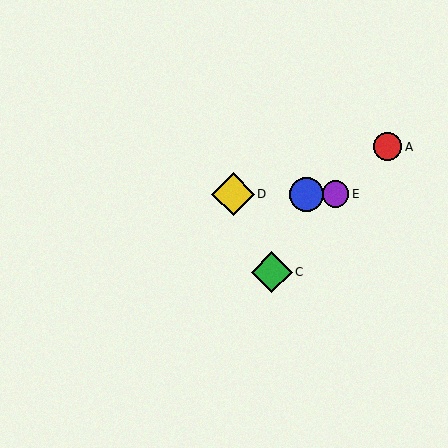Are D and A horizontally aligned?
No, D is at y≈194 and A is at y≈147.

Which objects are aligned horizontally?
Objects B, D, E are aligned horizontally.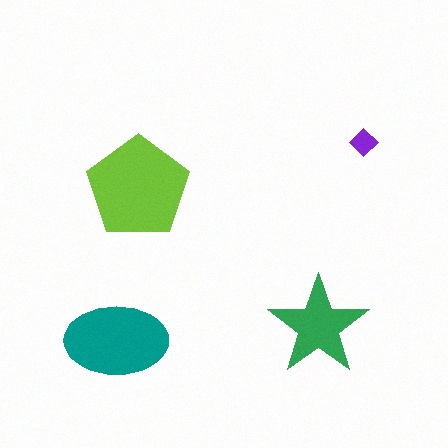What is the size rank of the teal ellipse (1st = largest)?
2nd.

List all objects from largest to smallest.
The lime pentagon, the teal ellipse, the green star, the purple diamond.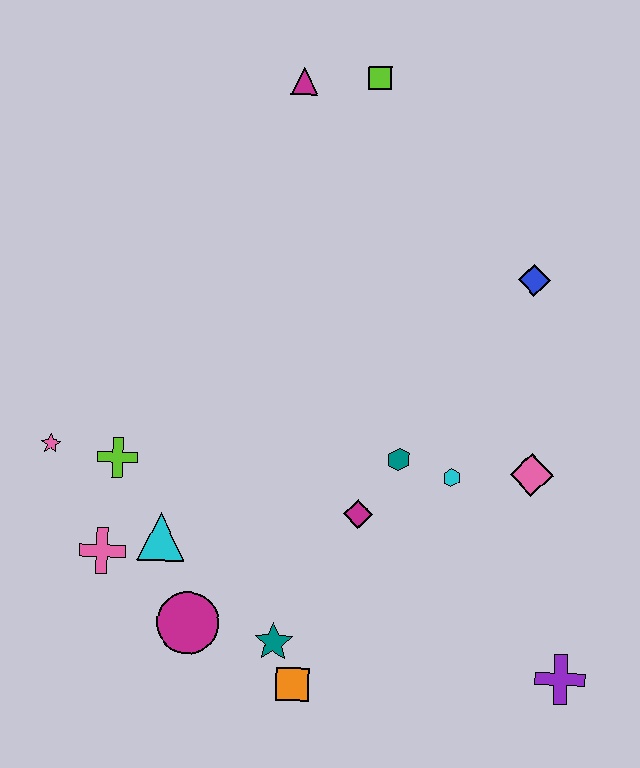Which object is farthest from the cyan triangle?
The lime square is farthest from the cyan triangle.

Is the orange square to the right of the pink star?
Yes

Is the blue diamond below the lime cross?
No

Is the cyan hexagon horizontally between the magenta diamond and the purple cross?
Yes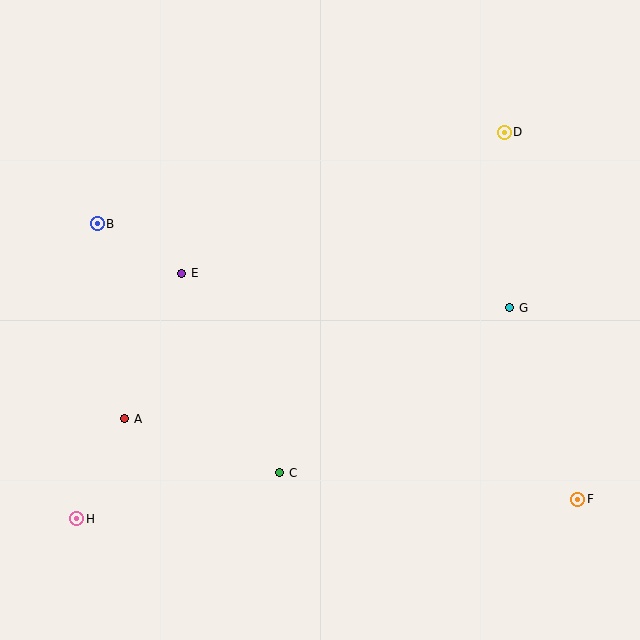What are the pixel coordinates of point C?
Point C is at (280, 473).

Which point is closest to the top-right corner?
Point D is closest to the top-right corner.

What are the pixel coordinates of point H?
Point H is at (77, 519).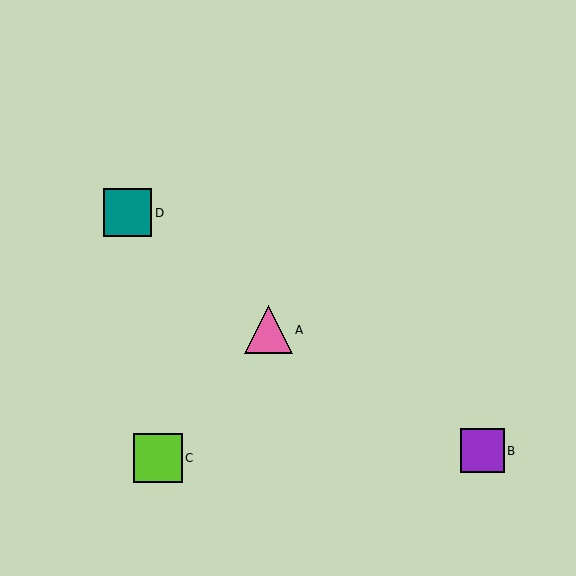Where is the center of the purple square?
The center of the purple square is at (482, 451).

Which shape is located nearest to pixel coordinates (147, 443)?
The lime square (labeled C) at (158, 458) is nearest to that location.